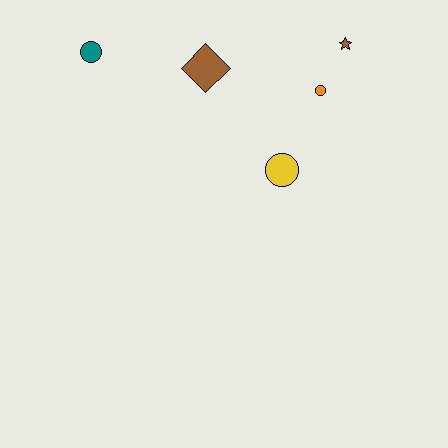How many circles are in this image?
There are 3 circles.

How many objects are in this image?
There are 5 objects.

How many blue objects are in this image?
There are no blue objects.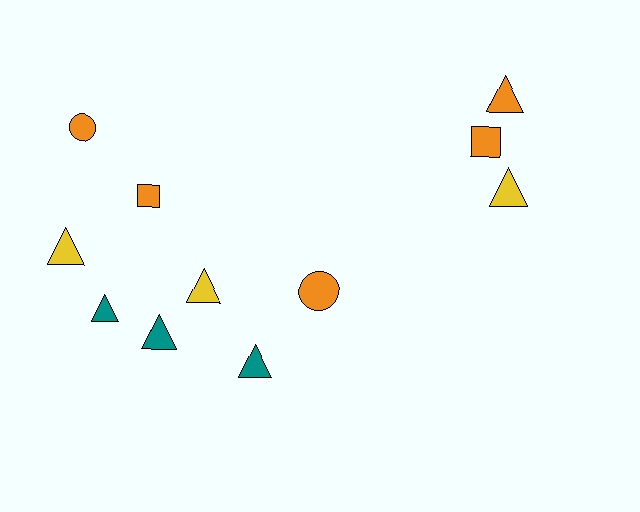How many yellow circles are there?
There are no yellow circles.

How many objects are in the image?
There are 11 objects.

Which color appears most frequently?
Orange, with 5 objects.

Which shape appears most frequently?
Triangle, with 7 objects.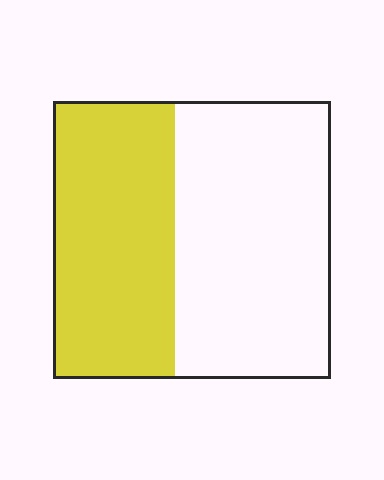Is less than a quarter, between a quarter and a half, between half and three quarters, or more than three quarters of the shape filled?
Between a quarter and a half.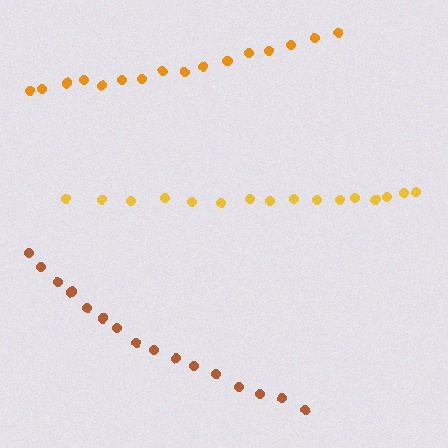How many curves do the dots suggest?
There are 3 distinct paths.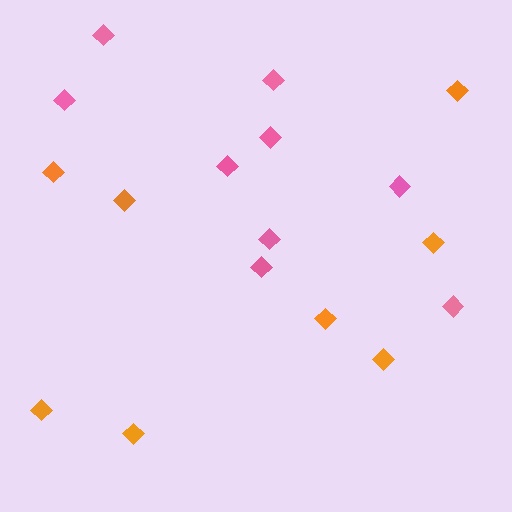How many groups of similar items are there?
There are 2 groups: one group of pink diamonds (9) and one group of orange diamonds (8).